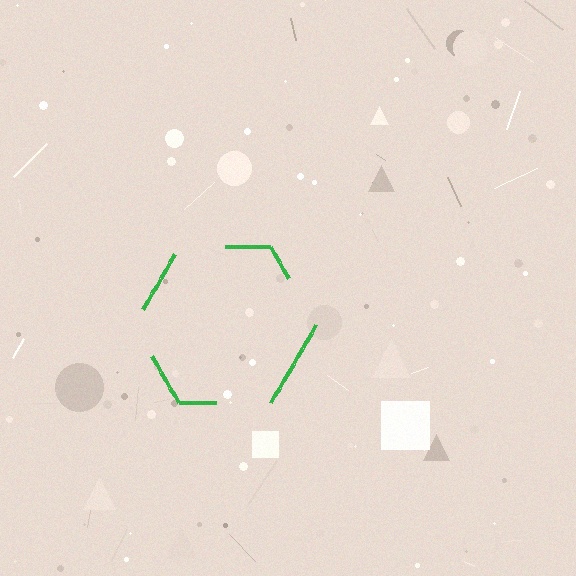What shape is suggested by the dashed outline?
The dashed outline suggests a hexagon.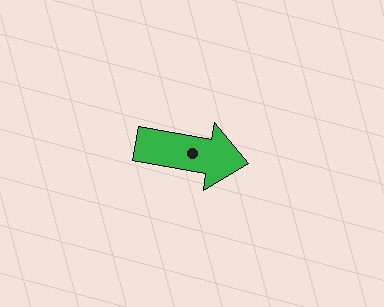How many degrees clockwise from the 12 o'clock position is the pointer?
Approximately 100 degrees.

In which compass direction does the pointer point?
East.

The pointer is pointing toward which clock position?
Roughly 3 o'clock.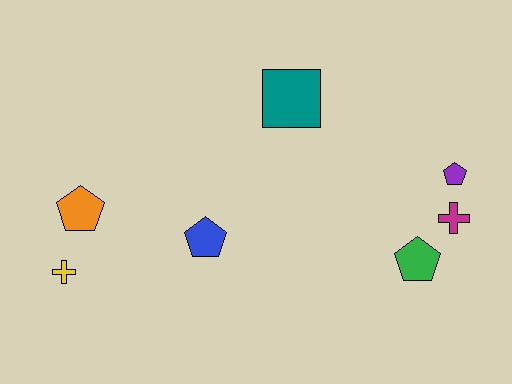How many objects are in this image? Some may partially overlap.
There are 7 objects.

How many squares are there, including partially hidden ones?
There is 1 square.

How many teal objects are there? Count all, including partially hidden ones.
There is 1 teal object.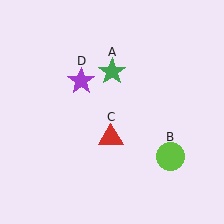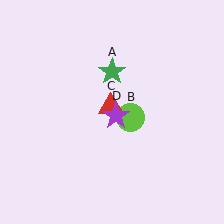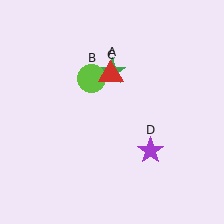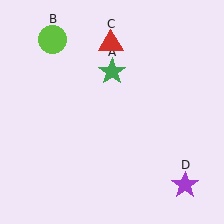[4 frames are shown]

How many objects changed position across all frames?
3 objects changed position: lime circle (object B), red triangle (object C), purple star (object D).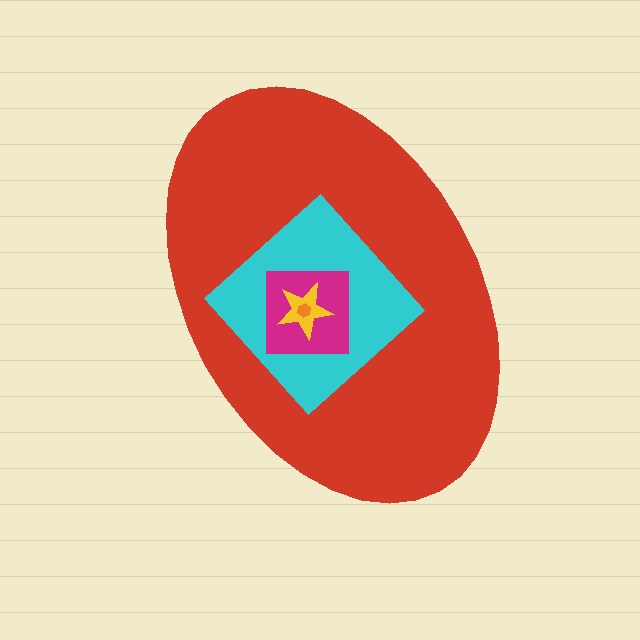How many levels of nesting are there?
5.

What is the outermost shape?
The red ellipse.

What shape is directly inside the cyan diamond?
The magenta square.